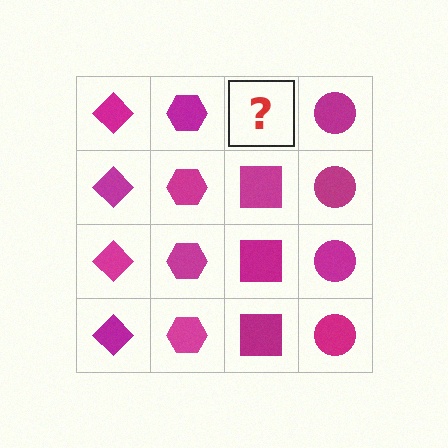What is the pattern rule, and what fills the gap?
The rule is that each column has a consistent shape. The gap should be filled with a magenta square.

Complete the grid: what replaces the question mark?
The question mark should be replaced with a magenta square.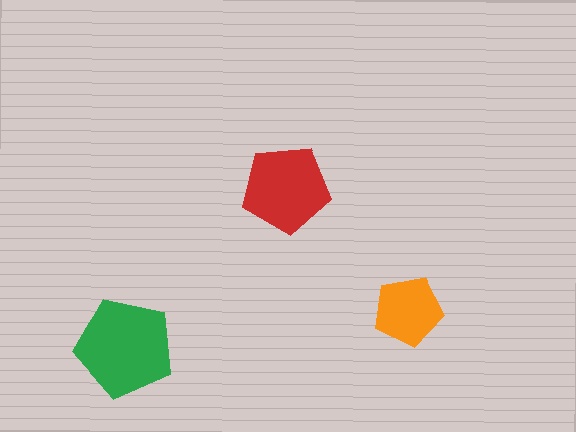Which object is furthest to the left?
The green pentagon is leftmost.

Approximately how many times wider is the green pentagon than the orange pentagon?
About 1.5 times wider.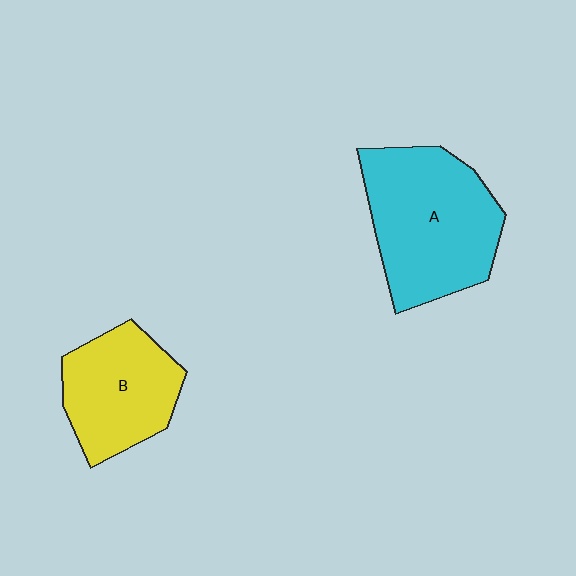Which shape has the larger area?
Shape A (cyan).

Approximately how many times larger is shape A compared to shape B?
Approximately 1.4 times.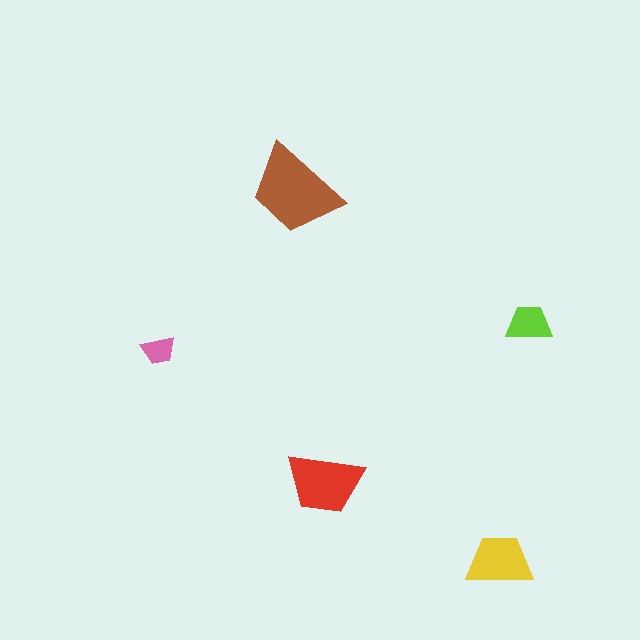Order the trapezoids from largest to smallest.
the brown one, the red one, the yellow one, the lime one, the pink one.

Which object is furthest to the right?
The lime trapezoid is rightmost.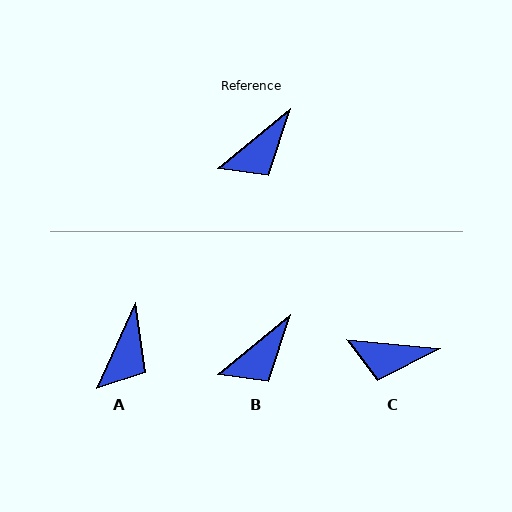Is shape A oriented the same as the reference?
No, it is off by about 26 degrees.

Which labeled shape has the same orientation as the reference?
B.